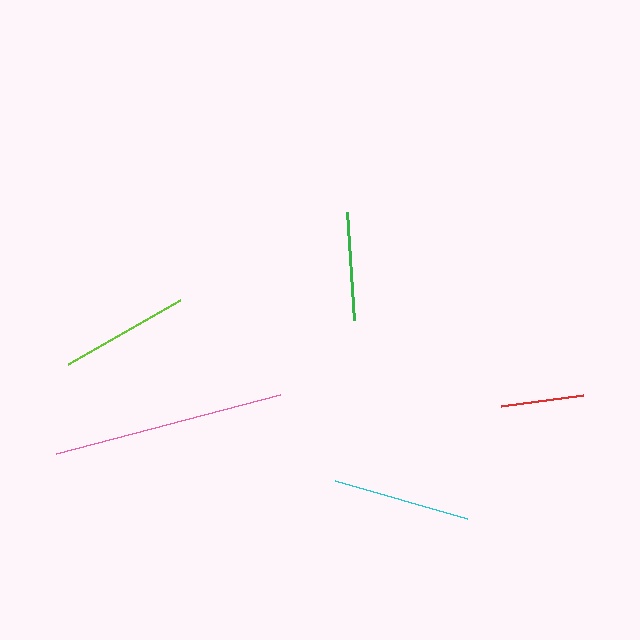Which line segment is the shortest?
The red line is the shortest at approximately 82 pixels.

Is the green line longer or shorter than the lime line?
The lime line is longer than the green line.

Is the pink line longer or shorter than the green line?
The pink line is longer than the green line.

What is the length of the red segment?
The red segment is approximately 82 pixels long.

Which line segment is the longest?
The pink line is the longest at approximately 232 pixels.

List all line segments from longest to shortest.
From longest to shortest: pink, cyan, lime, green, red.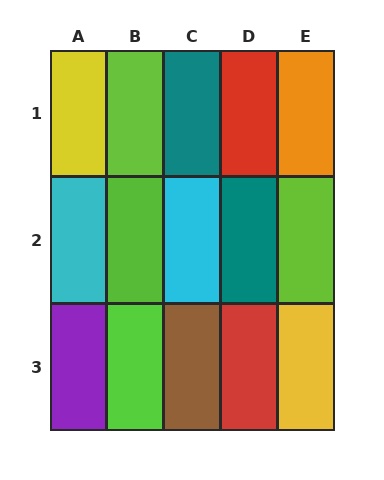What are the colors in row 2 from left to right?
Cyan, lime, cyan, teal, lime.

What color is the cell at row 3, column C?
Brown.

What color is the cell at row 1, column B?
Lime.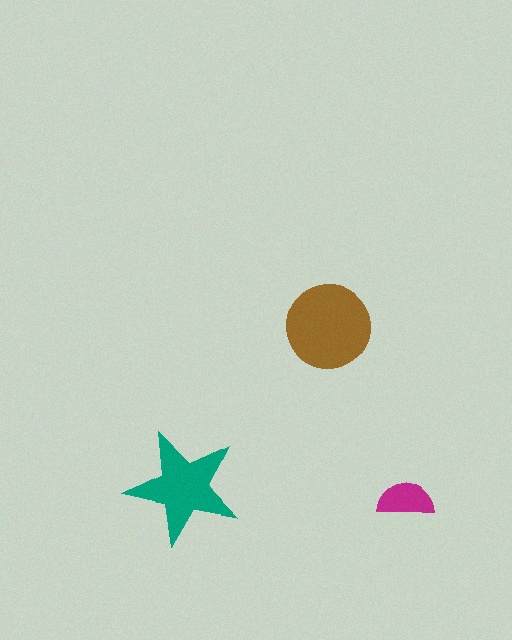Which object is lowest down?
The magenta semicircle is bottommost.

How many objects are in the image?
There are 3 objects in the image.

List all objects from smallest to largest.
The magenta semicircle, the teal star, the brown circle.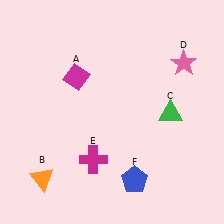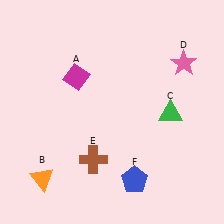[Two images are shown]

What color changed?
The cross (E) changed from magenta in Image 1 to brown in Image 2.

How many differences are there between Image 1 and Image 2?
There is 1 difference between the two images.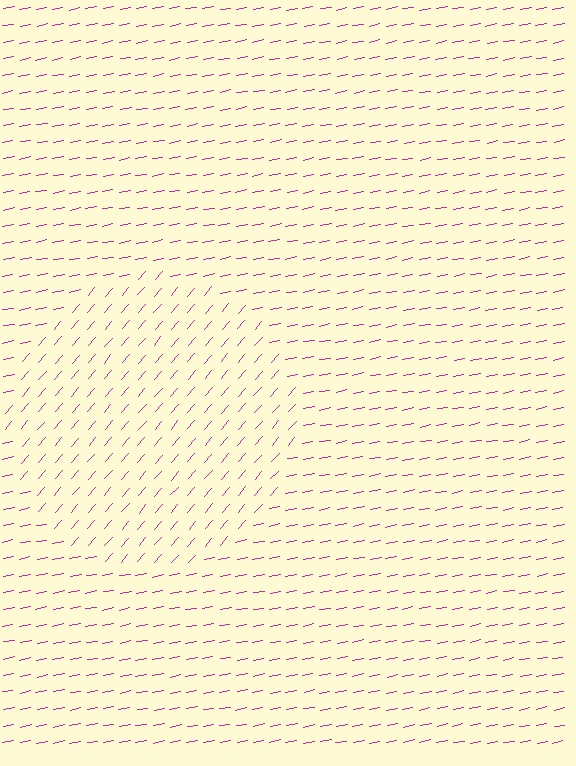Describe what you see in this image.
The image is filled with small magenta line segments. A circle region in the image has lines oriented differently from the surrounding lines, creating a visible texture boundary.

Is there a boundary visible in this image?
Yes, there is a texture boundary formed by a change in line orientation.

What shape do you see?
I see a circle.